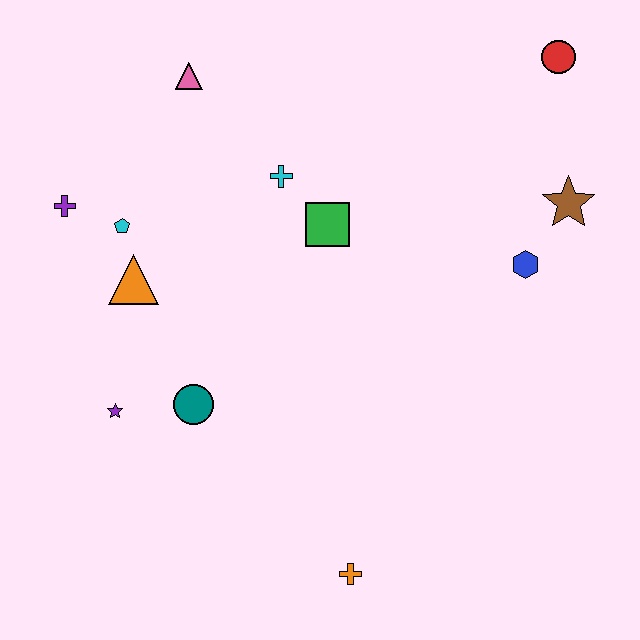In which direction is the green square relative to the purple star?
The green square is to the right of the purple star.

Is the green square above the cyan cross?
No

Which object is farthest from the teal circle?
The red circle is farthest from the teal circle.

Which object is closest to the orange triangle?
The cyan pentagon is closest to the orange triangle.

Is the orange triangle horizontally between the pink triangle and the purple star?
Yes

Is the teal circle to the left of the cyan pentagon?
No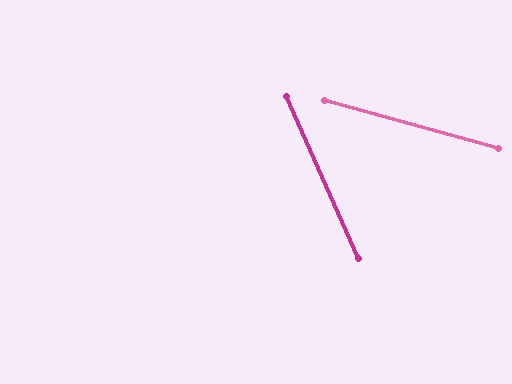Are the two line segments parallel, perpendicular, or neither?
Neither parallel nor perpendicular — they differ by about 51°.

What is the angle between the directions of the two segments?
Approximately 51 degrees.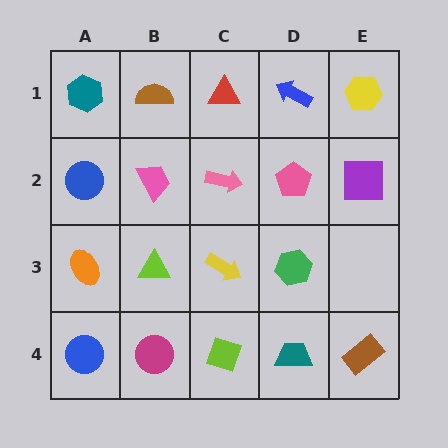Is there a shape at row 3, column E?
No, that cell is empty.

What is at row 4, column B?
A magenta circle.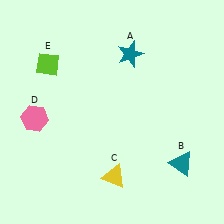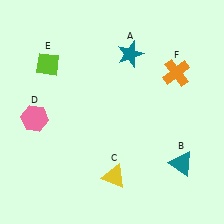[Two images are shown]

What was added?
An orange cross (F) was added in Image 2.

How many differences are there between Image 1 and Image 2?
There is 1 difference between the two images.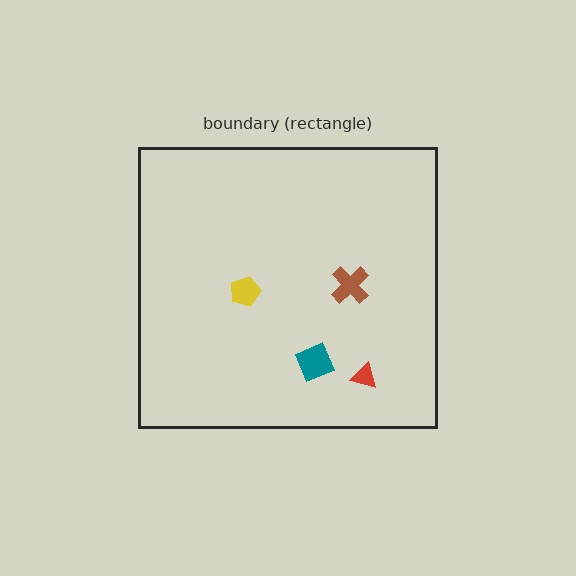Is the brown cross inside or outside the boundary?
Inside.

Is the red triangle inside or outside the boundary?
Inside.